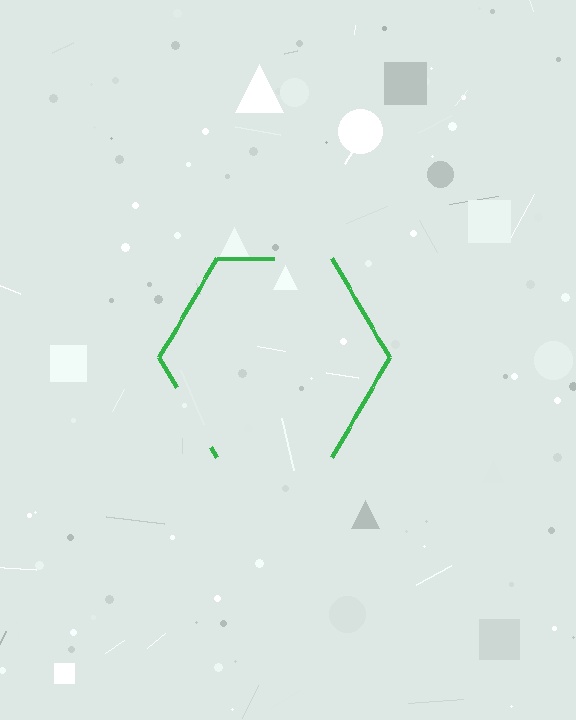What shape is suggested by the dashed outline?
The dashed outline suggests a hexagon.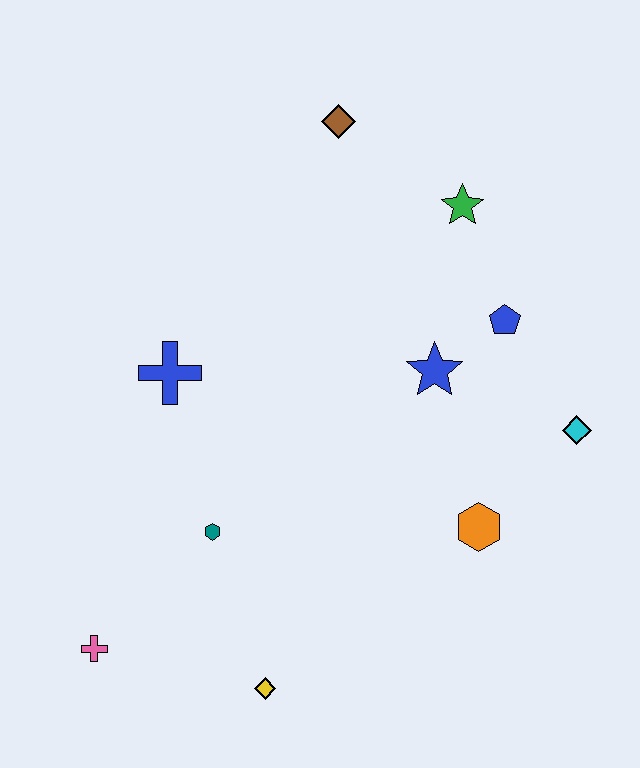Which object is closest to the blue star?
The blue pentagon is closest to the blue star.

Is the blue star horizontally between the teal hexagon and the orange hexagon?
Yes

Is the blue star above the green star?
No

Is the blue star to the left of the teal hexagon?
No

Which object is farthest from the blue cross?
The cyan diamond is farthest from the blue cross.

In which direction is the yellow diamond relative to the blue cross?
The yellow diamond is below the blue cross.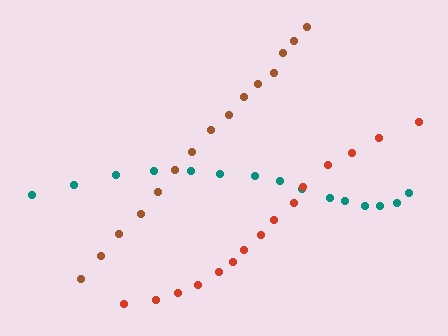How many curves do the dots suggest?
There are 3 distinct paths.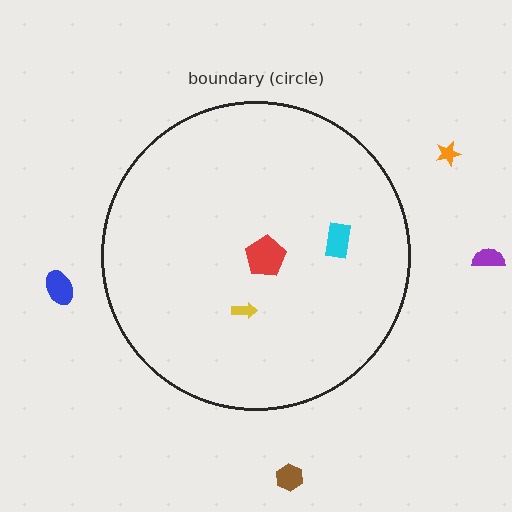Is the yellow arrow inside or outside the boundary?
Inside.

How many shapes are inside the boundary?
3 inside, 4 outside.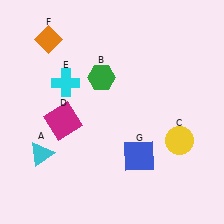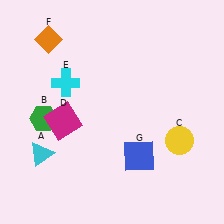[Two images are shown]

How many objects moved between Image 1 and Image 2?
1 object moved between the two images.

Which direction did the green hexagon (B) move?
The green hexagon (B) moved left.